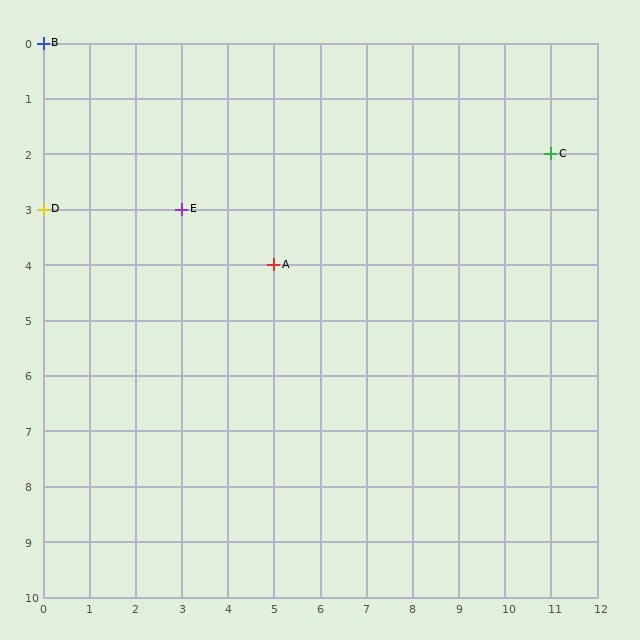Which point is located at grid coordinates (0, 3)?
Point D is at (0, 3).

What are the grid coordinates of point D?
Point D is at grid coordinates (0, 3).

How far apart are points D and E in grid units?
Points D and E are 3 columns apart.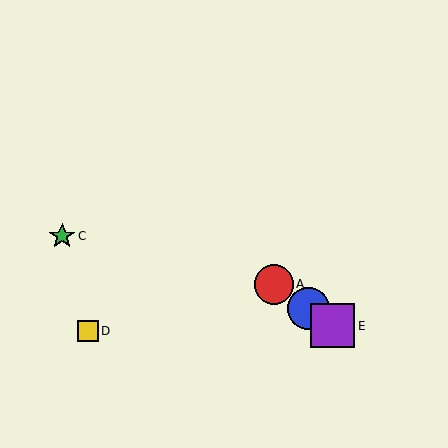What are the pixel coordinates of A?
Object A is at (274, 284).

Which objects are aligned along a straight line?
Objects A, B, E are aligned along a straight line.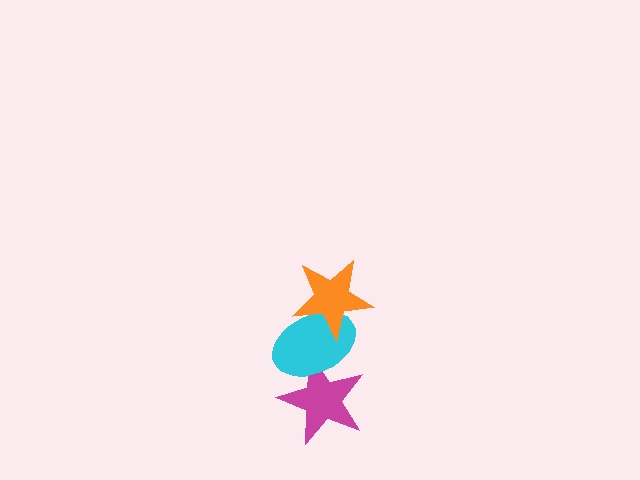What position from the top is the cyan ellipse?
The cyan ellipse is 2nd from the top.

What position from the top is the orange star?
The orange star is 1st from the top.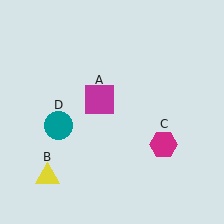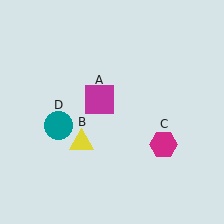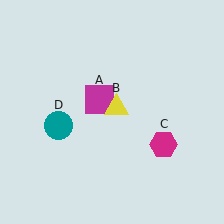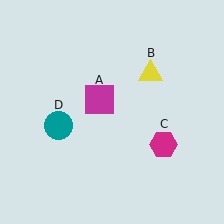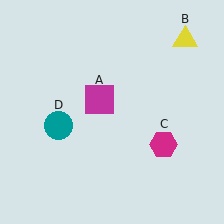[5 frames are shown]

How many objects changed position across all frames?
1 object changed position: yellow triangle (object B).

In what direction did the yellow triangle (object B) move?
The yellow triangle (object B) moved up and to the right.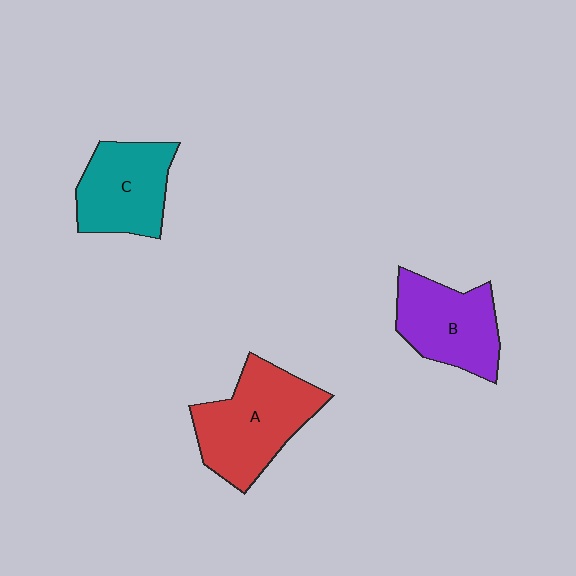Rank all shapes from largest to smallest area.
From largest to smallest: A (red), B (purple), C (teal).